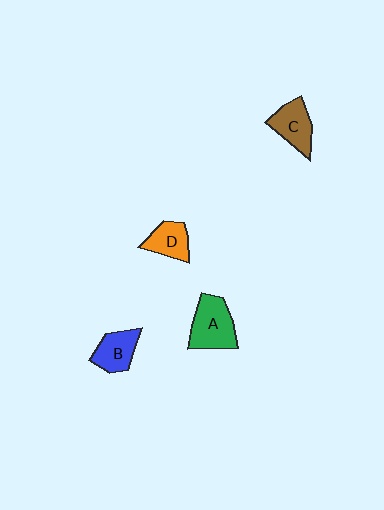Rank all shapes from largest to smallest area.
From largest to smallest: A (green), C (brown), B (blue), D (orange).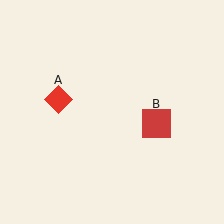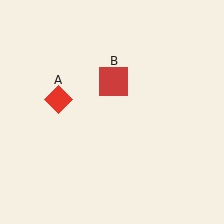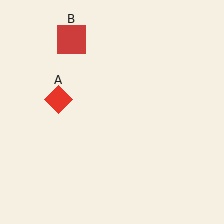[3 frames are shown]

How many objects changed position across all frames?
1 object changed position: red square (object B).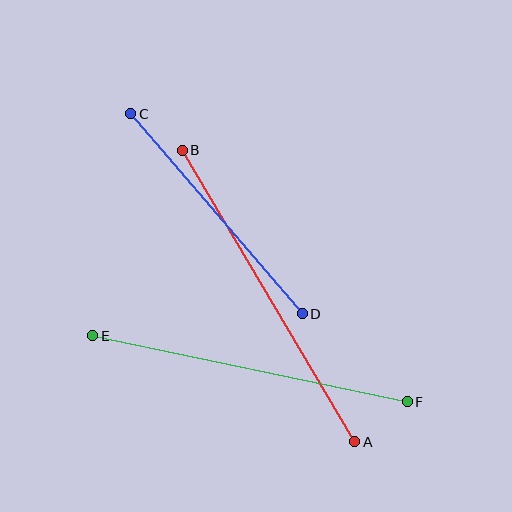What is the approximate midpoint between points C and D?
The midpoint is at approximately (217, 214) pixels.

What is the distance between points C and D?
The distance is approximately 263 pixels.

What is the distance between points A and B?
The distance is approximately 339 pixels.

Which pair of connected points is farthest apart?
Points A and B are farthest apart.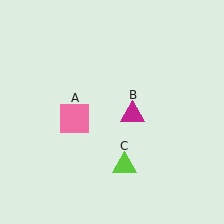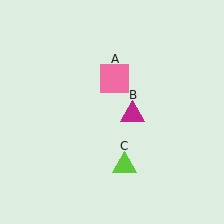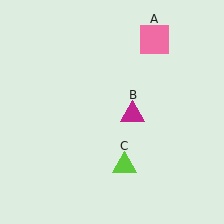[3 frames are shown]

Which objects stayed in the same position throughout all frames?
Magenta triangle (object B) and lime triangle (object C) remained stationary.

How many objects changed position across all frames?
1 object changed position: pink square (object A).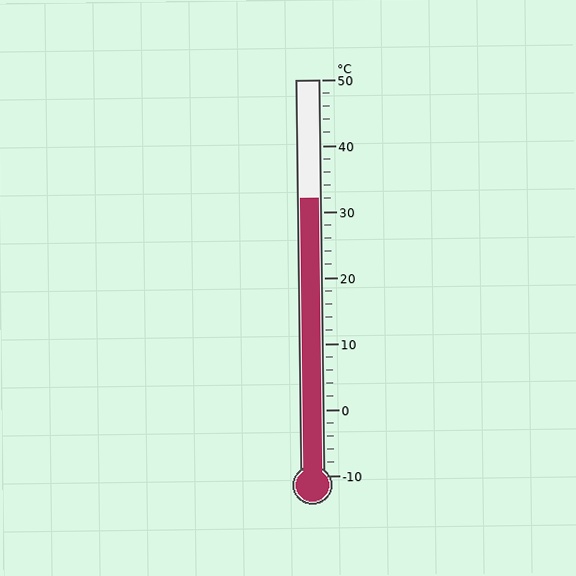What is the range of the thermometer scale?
The thermometer scale ranges from -10°C to 50°C.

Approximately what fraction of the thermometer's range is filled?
The thermometer is filled to approximately 70% of its range.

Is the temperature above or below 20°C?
The temperature is above 20°C.